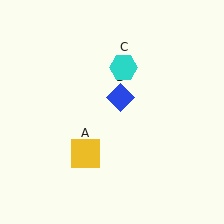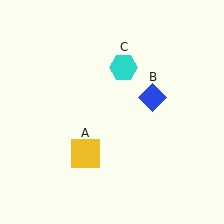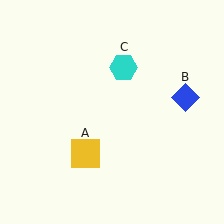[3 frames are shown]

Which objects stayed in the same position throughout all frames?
Yellow square (object A) and cyan hexagon (object C) remained stationary.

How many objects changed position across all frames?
1 object changed position: blue diamond (object B).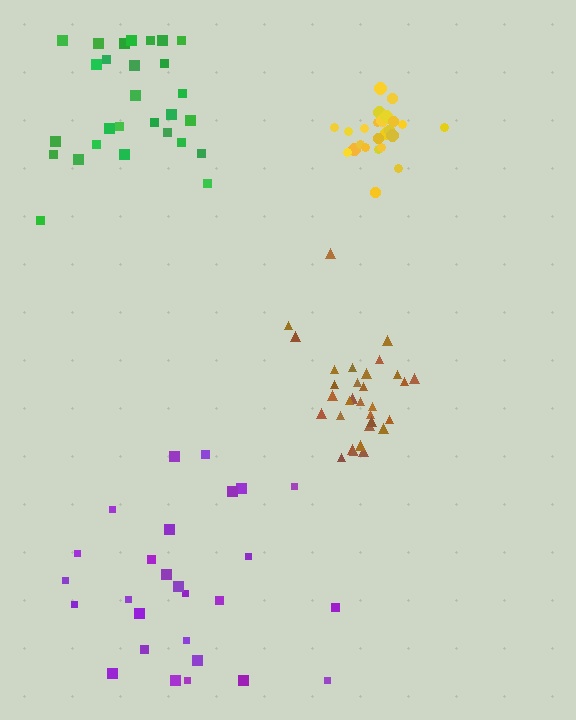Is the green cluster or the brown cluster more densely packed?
Brown.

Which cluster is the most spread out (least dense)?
Purple.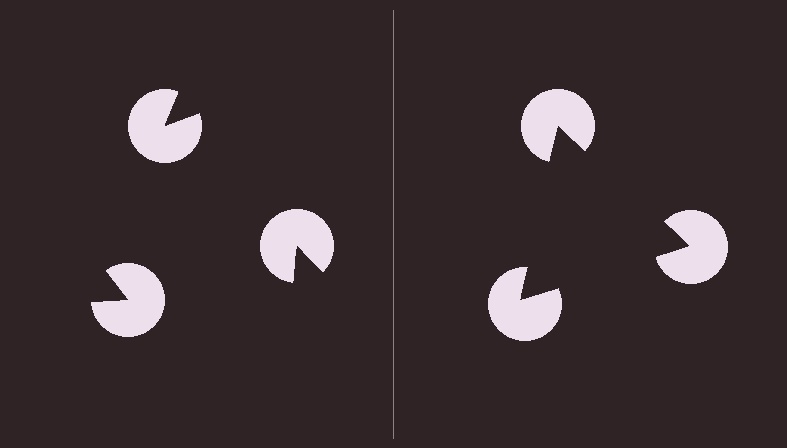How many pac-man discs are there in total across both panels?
6 — 3 on each side.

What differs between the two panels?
The pac-man discs are positioned identically on both sides; only the wedge orientations differ. On the right they align to a triangle; on the left they are misaligned.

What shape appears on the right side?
An illusory triangle.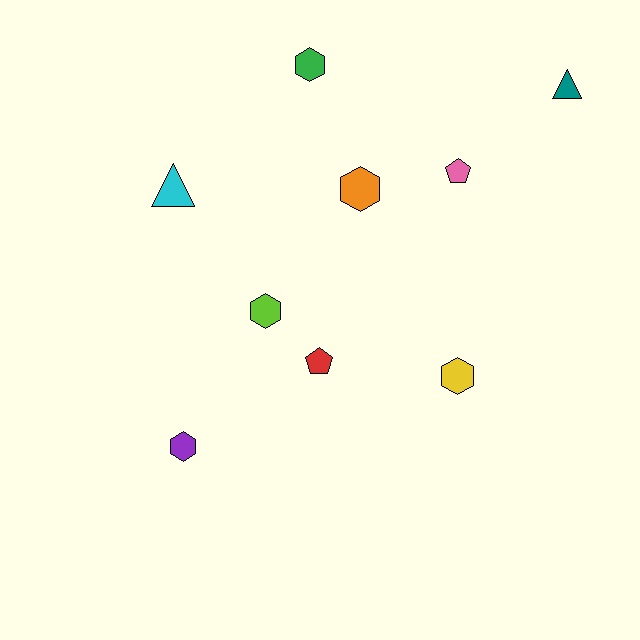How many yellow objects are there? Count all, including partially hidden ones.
There is 1 yellow object.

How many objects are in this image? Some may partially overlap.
There are 9 objects.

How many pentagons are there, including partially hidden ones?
There are 2 pentagons.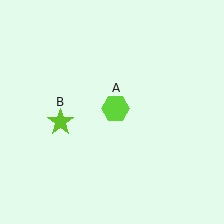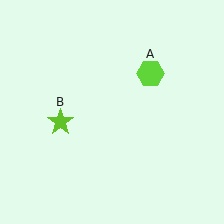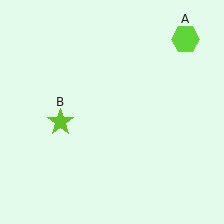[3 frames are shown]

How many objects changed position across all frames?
1 object changed position: lime hexagon (object A).